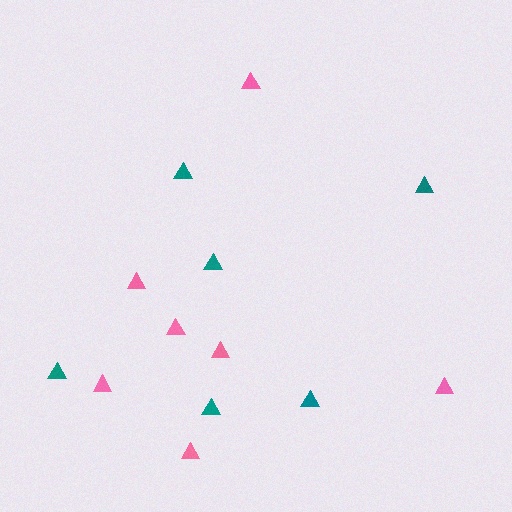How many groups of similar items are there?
There are 2 groups: one group of pink triangles (7) and one group of teal triangles (6).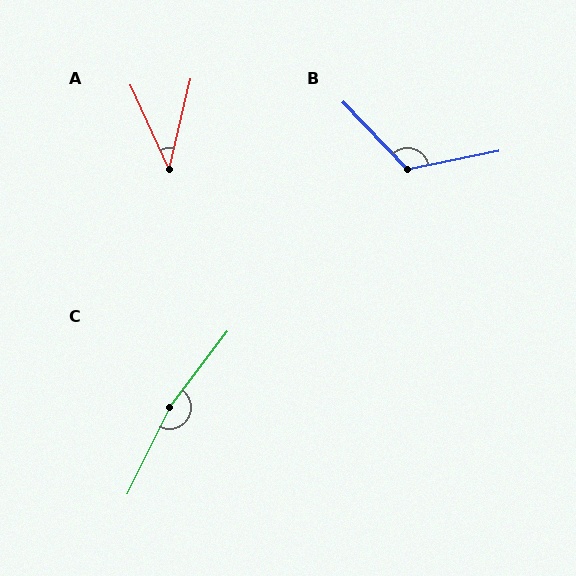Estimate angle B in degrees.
Approximately 122 degrees.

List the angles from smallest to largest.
A (38°), B (122°), C (169°).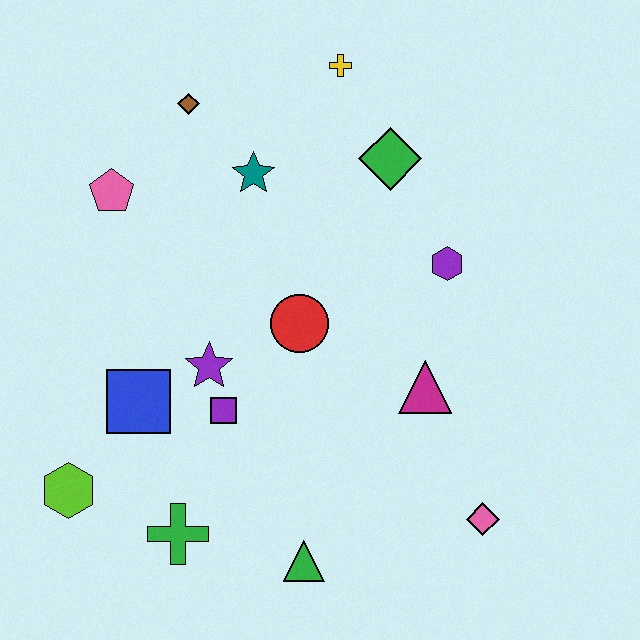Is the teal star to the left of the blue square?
No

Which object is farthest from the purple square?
The yellow cross is farthest from the purple square.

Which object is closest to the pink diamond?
The magenta triangle is closest to the pink diamond.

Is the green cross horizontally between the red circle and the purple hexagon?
No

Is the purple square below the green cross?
No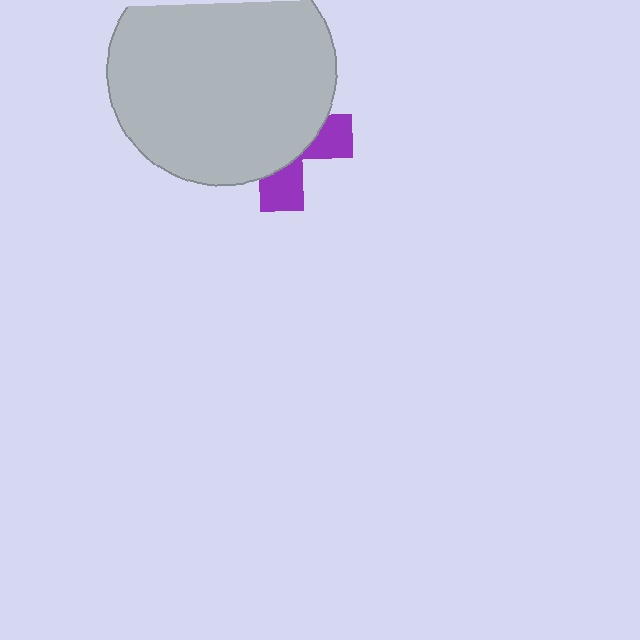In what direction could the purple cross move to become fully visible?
The purple cross could move toward the lower-right. That would shift it out from behind the light gray circle entirely.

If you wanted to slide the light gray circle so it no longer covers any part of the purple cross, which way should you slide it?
Slide it toward the upper-left — that is the most direct way to separate the two shapes.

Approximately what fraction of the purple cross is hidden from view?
Roughly 68% of the purple cross is hidden behind the light gray circle.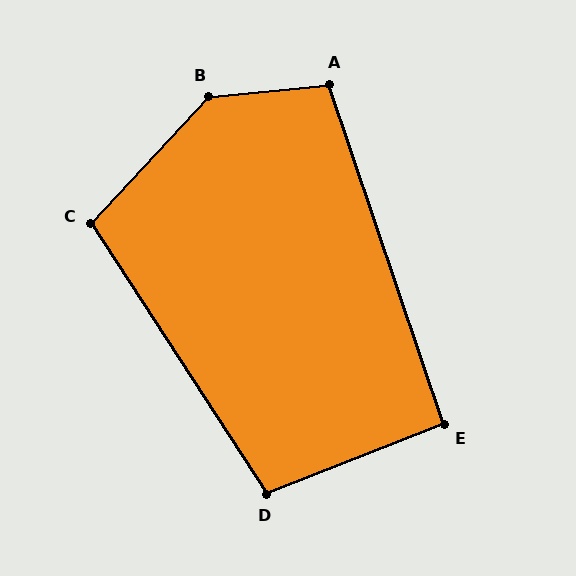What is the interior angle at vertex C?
Approximately 104 degrees (obtuse).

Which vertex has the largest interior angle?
B, at approximately 138 degrees.